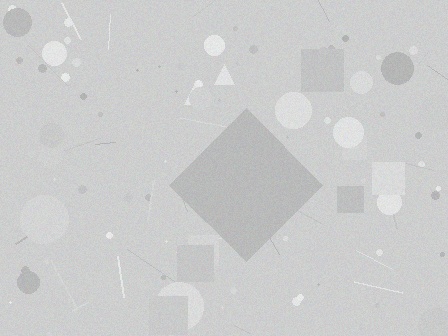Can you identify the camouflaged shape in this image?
The camouflaged shape is a diamond.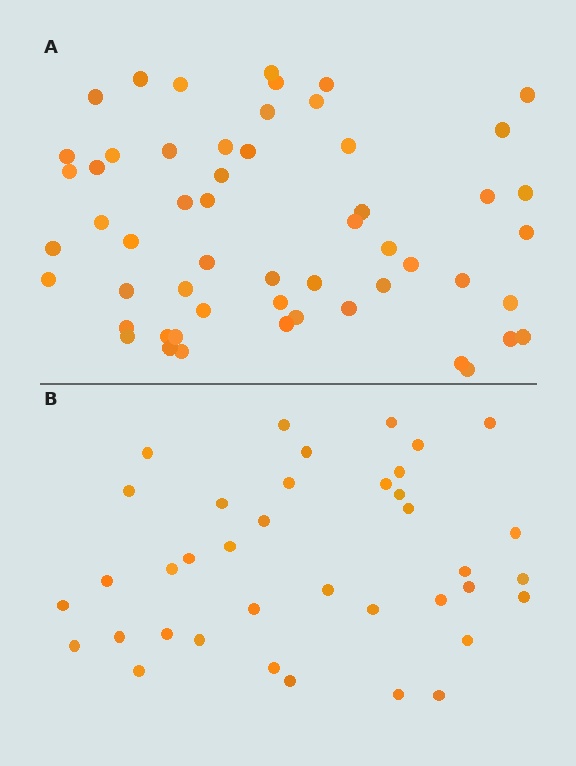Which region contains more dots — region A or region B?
Region A (the top region) has more dots.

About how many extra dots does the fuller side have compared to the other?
Region A has approximately 15 more dots than region B.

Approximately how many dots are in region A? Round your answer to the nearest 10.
About 60 dots. (The exact count is 55, which rounds to 60.)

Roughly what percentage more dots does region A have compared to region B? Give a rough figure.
About 45% more.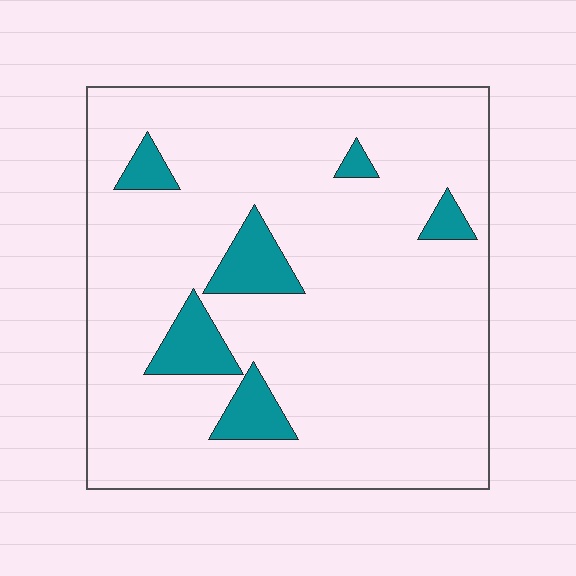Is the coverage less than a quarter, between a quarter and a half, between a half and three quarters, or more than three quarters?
Less than a quarter.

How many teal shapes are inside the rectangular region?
6.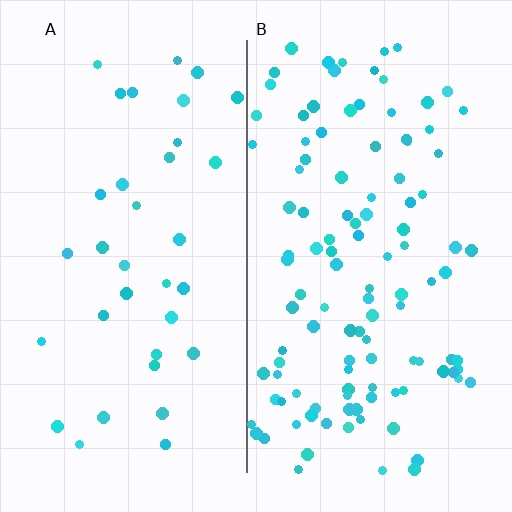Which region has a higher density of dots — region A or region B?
B (the right).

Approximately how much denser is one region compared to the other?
Approximately 3.1× — region B over region A.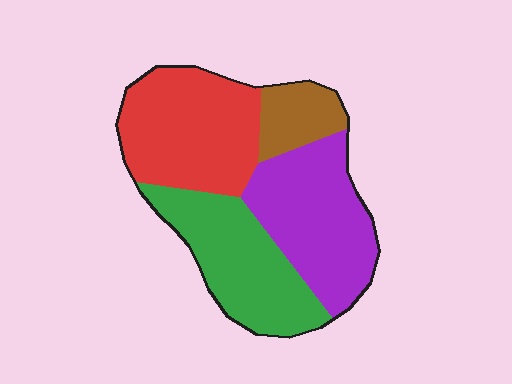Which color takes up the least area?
Brown, at roughly 10%.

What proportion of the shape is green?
Green takes up between a sixth and a third of the shape.